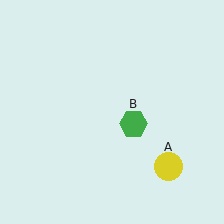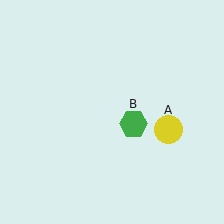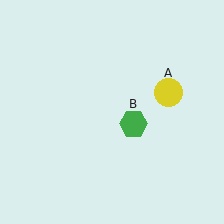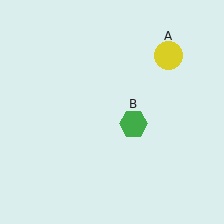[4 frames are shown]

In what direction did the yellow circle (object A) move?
The yellow circle (object A) moved up.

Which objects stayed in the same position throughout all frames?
Green hexagon (object B) remained stationary.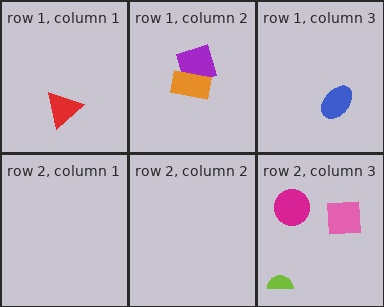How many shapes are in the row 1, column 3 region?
1.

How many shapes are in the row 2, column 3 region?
3.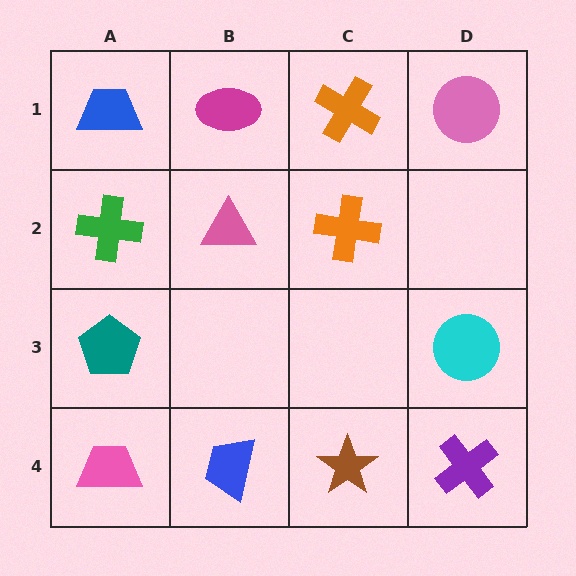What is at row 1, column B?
A magenta ellipse.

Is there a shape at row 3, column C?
No, that cell is empty.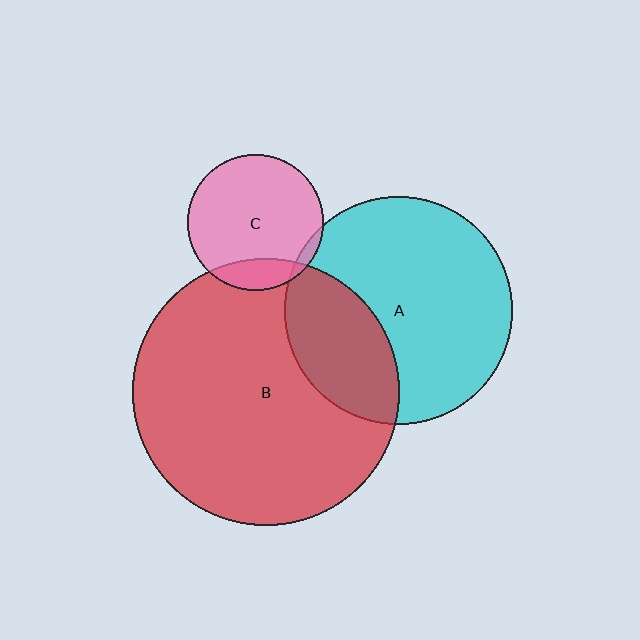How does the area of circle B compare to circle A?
Approximately 1.4 times.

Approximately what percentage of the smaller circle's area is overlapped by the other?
Approximately 30%.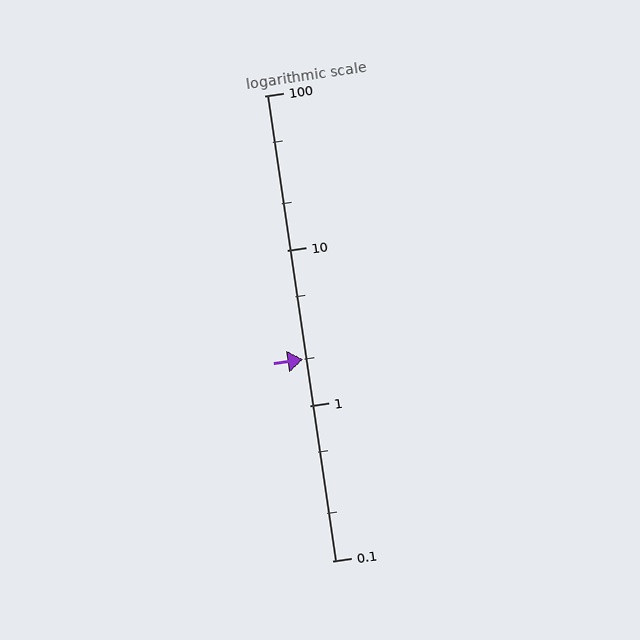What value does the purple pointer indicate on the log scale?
The pointer indicates approximately 2.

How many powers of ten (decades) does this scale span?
The scale spans 3 decades, from 0.1 to 100.